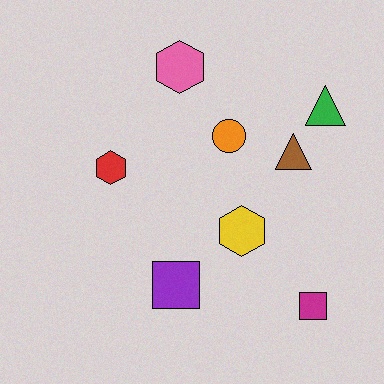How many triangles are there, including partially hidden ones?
There are 2 triangles.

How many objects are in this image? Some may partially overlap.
There are 8 objects.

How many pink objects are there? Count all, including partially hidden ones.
There is 1 pink object.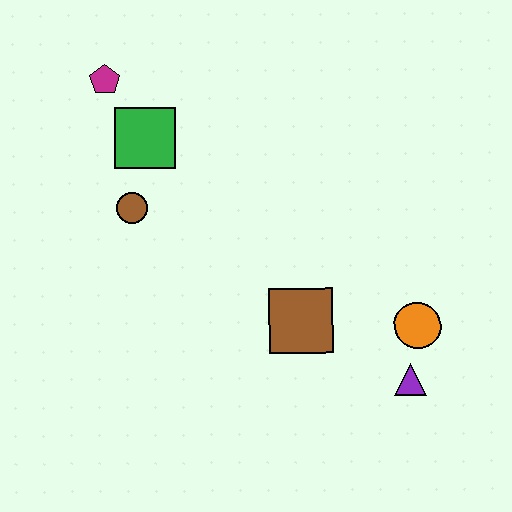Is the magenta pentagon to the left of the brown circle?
Yes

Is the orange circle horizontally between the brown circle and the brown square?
No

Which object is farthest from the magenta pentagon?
The purple triangle is farthest from the magenta pentagon.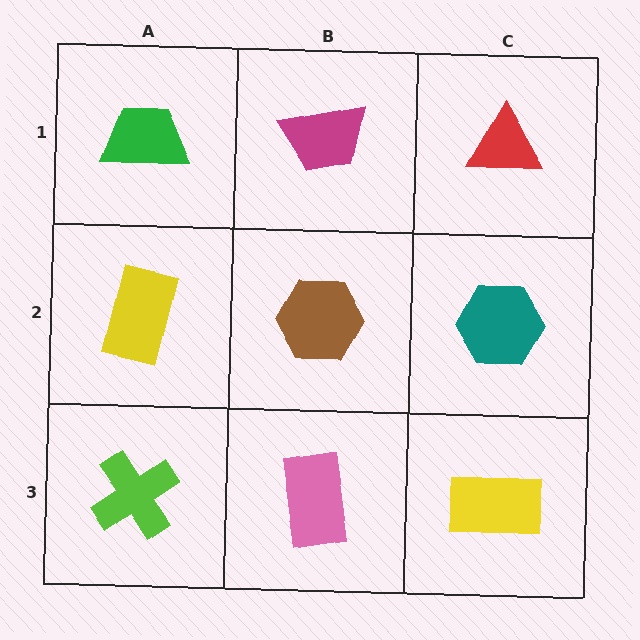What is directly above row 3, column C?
A teal hexagon.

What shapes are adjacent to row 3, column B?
A brown hexagon (row 2, column B), a lime cross (row 3, column A), a yellow rectangle (row 3, column C).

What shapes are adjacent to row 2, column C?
A red triangle (row 1, column C), a yellow rectangle (row 3, column C), a brown hexagon (row 2, column B).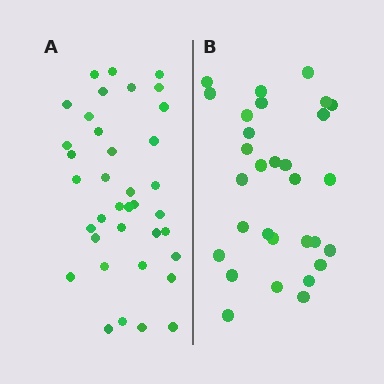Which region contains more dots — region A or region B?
Region A (the left region) has more dots.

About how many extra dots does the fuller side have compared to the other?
Region A has roughly 8 or so more dots than region B.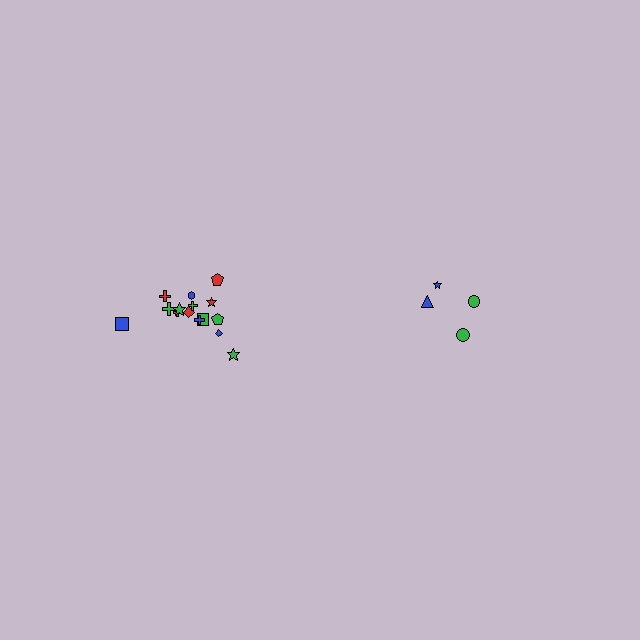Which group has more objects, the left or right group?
The left group.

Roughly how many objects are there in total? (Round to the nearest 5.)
Roughly 20 objects in total.